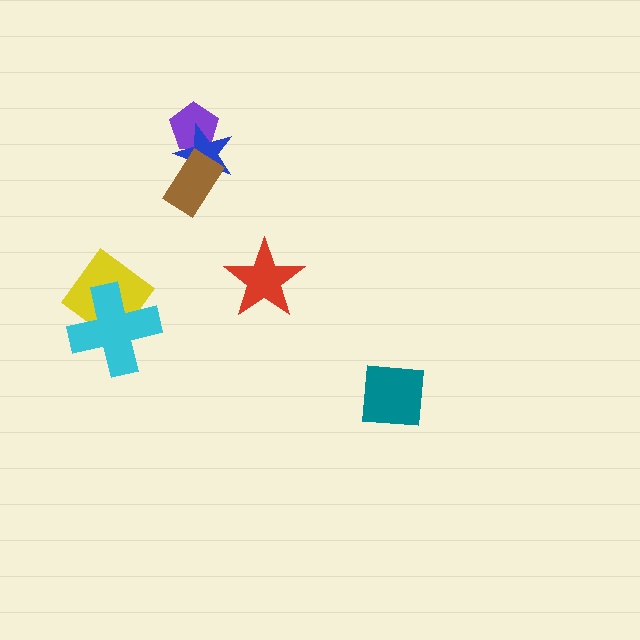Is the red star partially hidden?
No, no other shape covers it.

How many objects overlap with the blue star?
2 objects overlap with the blue star.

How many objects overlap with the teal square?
0 objects overlap with the teal square.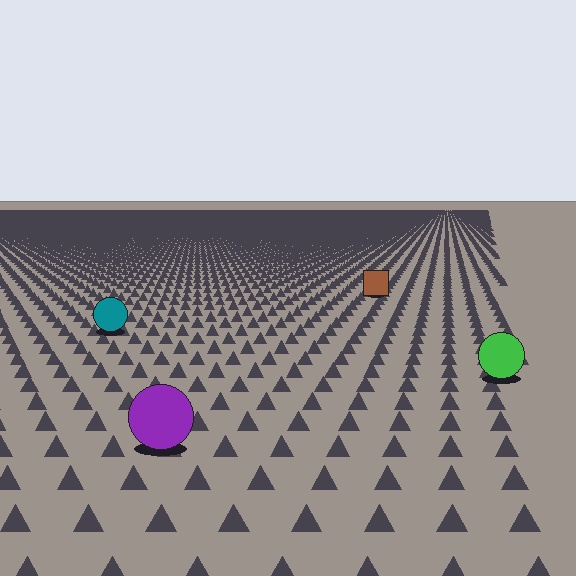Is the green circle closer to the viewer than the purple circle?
No. The purple circle is closer — you can tell from the texture gradient: the ground texture is coarser near it.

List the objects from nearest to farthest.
From nearest to farthest: the purple circle, the green circle, the teal circle, the brown square.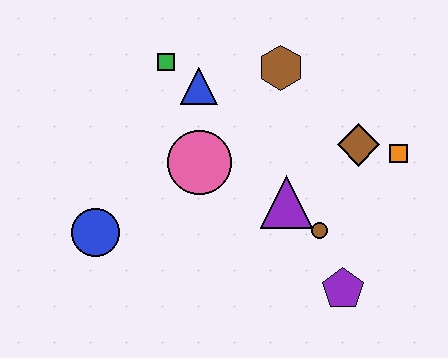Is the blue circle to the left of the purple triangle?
Yes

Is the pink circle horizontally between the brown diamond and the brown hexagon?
No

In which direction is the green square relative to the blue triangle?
The green square is to the left of the blue triangle.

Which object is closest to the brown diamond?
The orange square is closest to the brown diamond.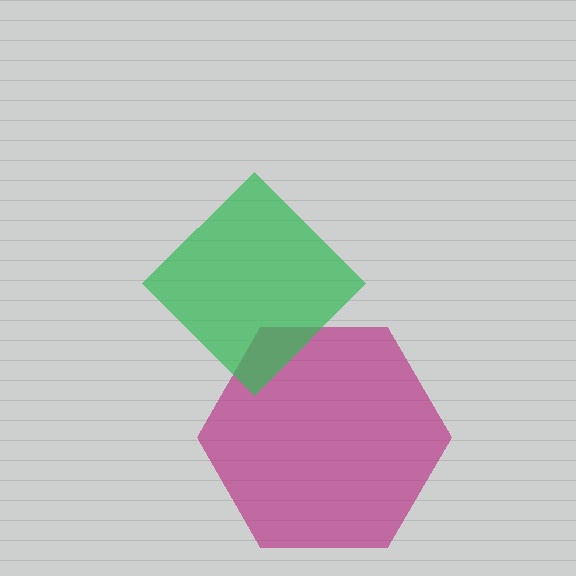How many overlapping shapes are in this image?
There are 2 overlapping shapes in the image.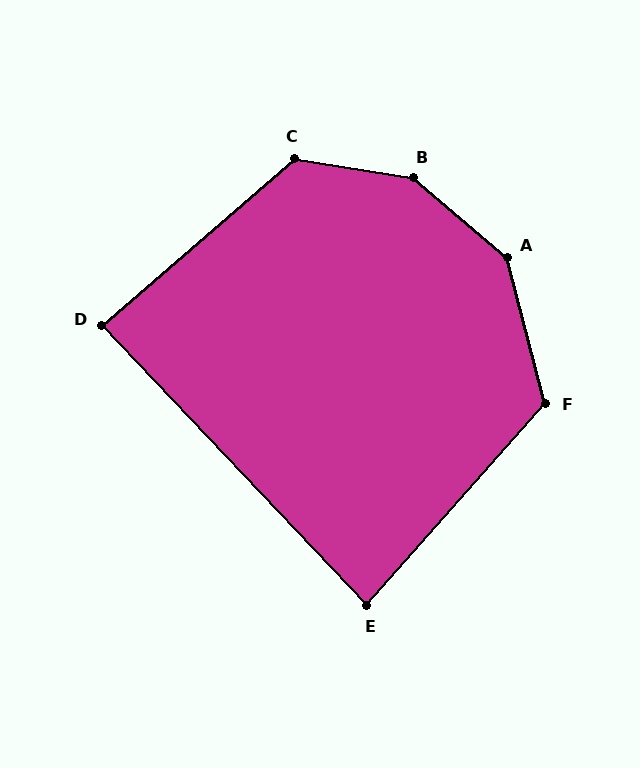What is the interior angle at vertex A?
Approximately 145 degrees (obtuse).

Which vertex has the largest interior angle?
B, at approximately 149 degrees.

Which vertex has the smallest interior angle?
E, at approximately 85 degrees.